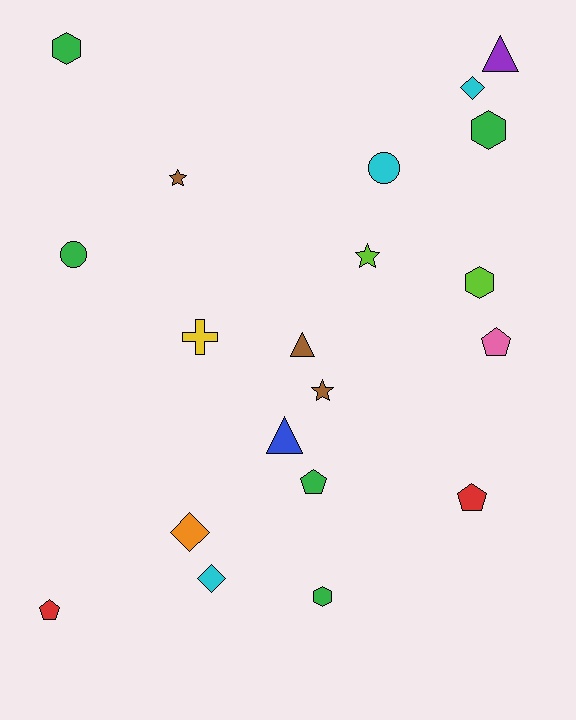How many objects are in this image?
There are 20 objects.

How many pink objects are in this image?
There is 1 pink object.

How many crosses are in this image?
There is 1 cross.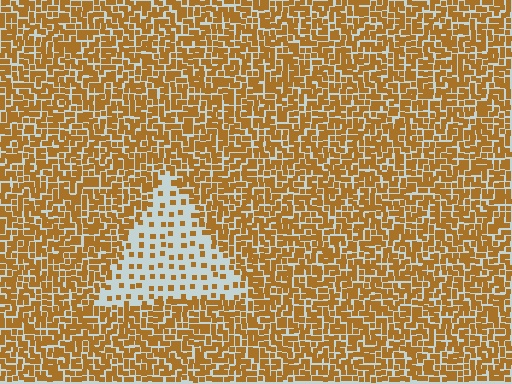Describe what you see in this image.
The image contains small brown elements arranged at two different densities. A triangle-shaped region is visible where the elements are less densely packed than the surrounding area.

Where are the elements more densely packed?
The elements are more densely packed outside the triangle boundary.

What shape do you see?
I see a triangle.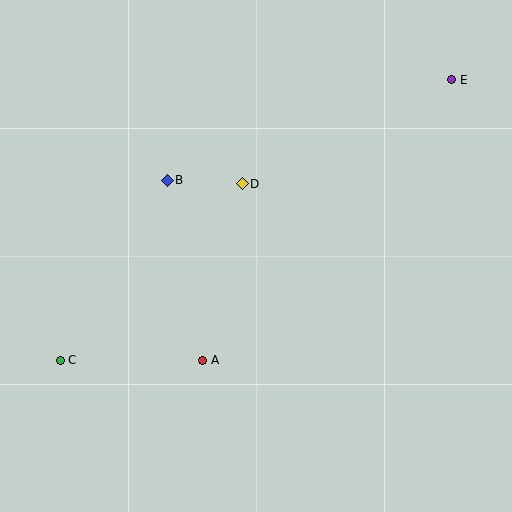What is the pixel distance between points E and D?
The distance between E and D is 234 pixels.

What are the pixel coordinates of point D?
Point D is at (242, 184).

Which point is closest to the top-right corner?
Point E is closest to the top-right corner.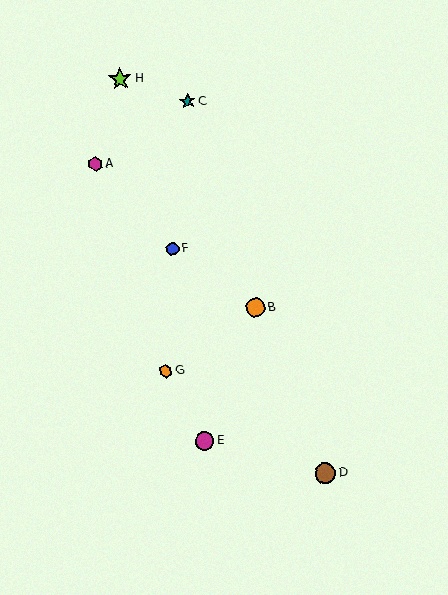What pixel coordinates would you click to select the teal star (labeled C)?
Click at (188, 101) to select the teal star C.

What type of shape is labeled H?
Shape H is a lime star.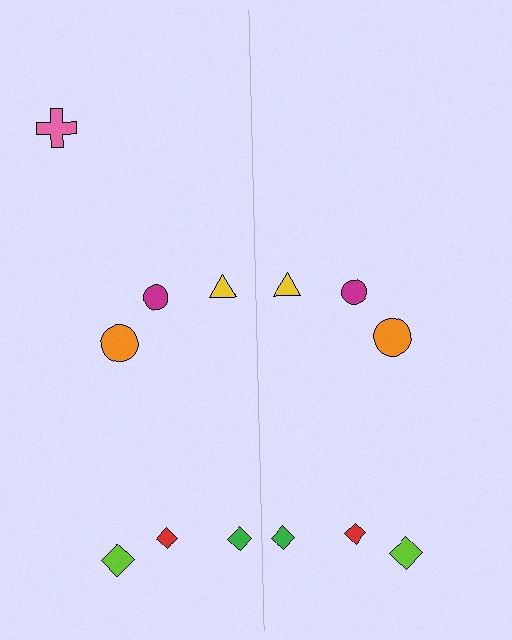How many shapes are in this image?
There are 13 shapes in this image.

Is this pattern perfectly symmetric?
No, the pattern is not perfectly symmetric. A pink cross is missing from the right side.